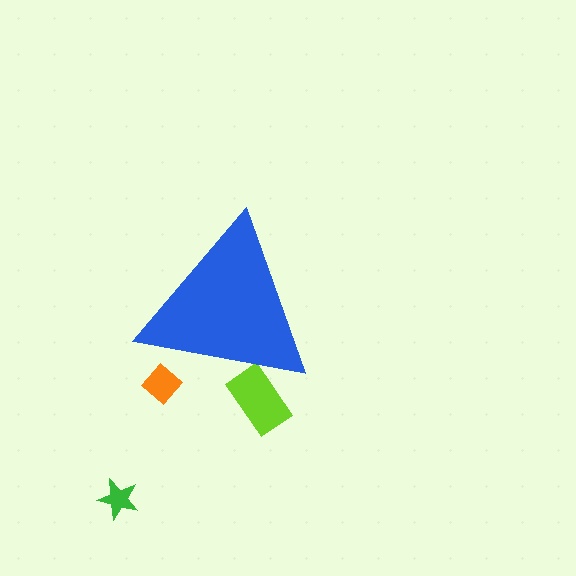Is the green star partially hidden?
No, the green star is fully visible.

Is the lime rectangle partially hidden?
Yes, the lime rectangle is partially hidden behind the blue triangle.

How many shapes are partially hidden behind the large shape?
2 shapes are partially hidden.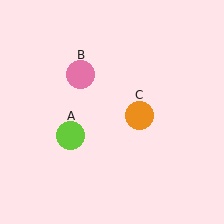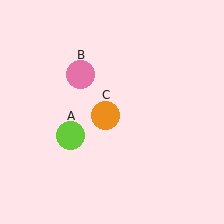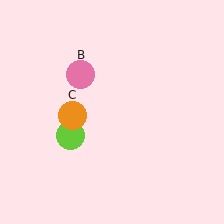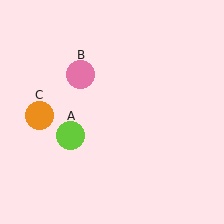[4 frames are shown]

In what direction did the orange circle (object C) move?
The orange circle (object C) moved left.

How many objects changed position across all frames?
1 object changed position: orange circle (object C).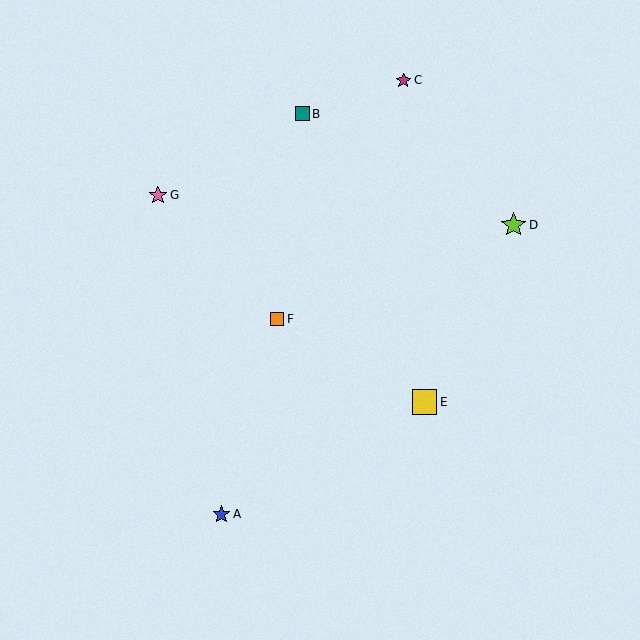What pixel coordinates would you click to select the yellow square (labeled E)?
Click at (425, 402) to select the yellow square E.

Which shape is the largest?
The yellow square (labeled E) is the largest.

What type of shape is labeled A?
Shape A is a blue star.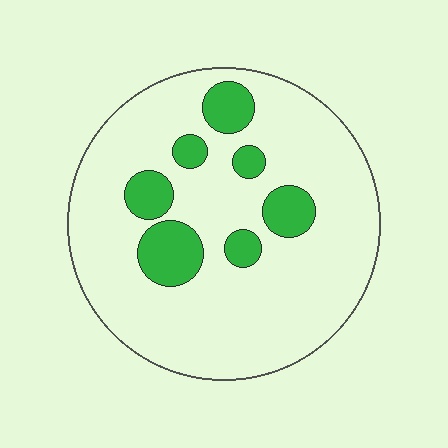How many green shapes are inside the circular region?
7.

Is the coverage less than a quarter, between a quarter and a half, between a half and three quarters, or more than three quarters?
Less than a quarter.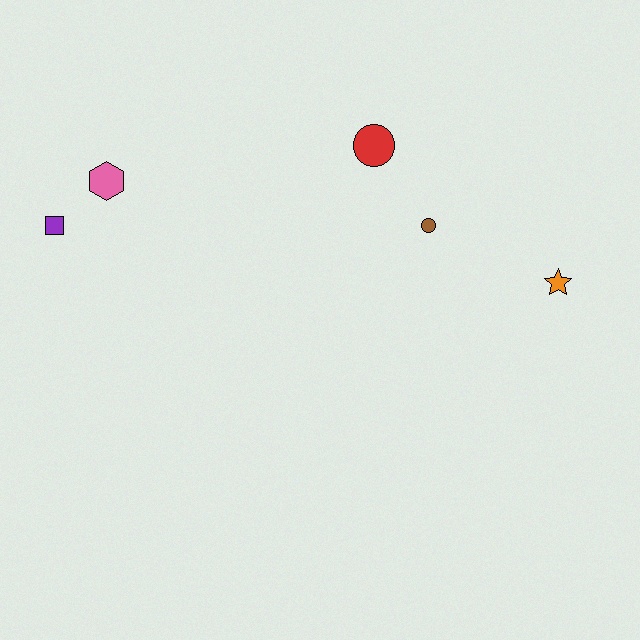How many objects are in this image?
There are 5 objects.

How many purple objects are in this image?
There is 1 purple object.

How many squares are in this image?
There is 1 square.